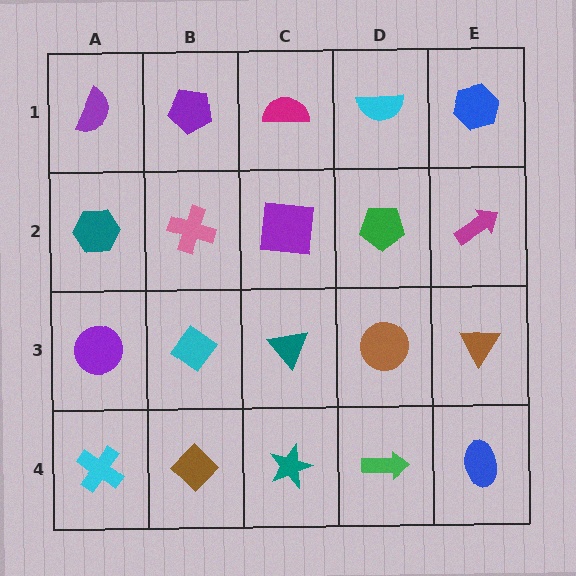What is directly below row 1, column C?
A purple square.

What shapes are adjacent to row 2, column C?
A magenta semicircle (row 1, column C), a teal triangle (row 3, column C), a pink cross (row 2, column B), a green pentagon (row 2, column D).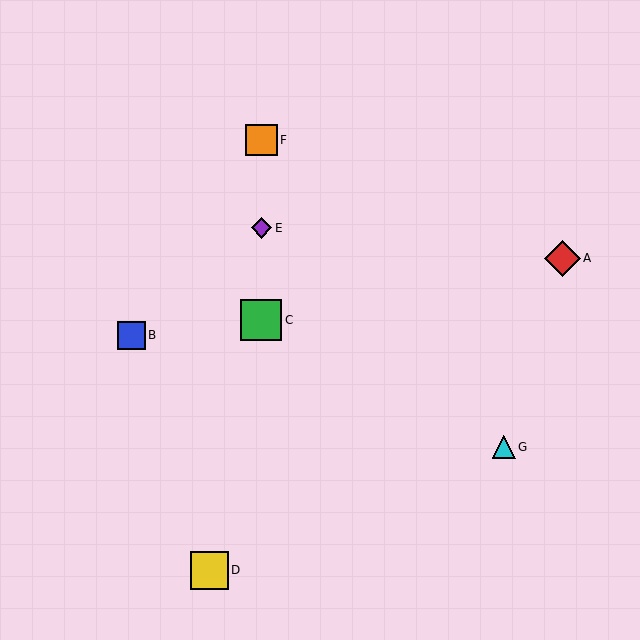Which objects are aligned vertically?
Objects C, E, F are aligned vertically.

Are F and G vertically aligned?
No, F is at x≈261 and G is at x≈504.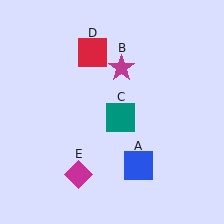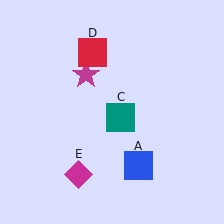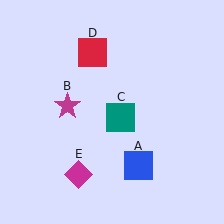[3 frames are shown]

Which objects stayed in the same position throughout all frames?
Blue square (object A) and teal square (object C) and red square (object D) and magenta diamond (object E) remained stationary.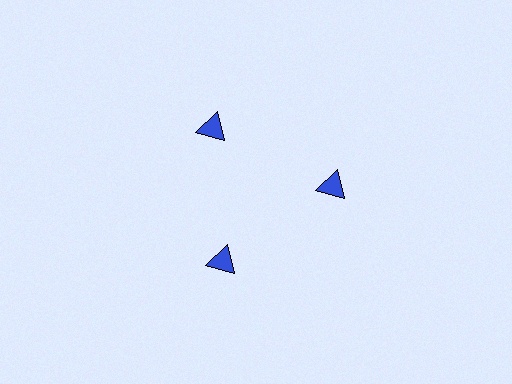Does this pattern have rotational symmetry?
Yes, this pattern has 3-fold rotational symmetry. It looks the same after rotating 120 degrees around the center.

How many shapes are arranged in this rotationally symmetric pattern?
There are 3 shapes, arranged in 3 groups of 1.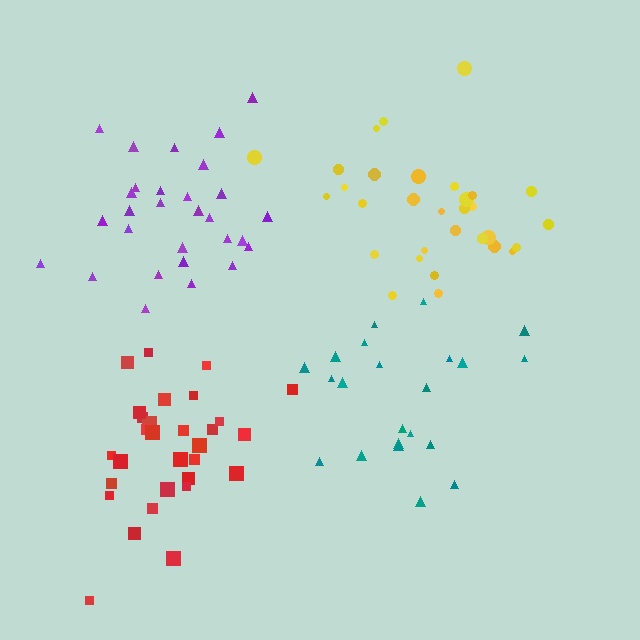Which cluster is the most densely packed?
Red.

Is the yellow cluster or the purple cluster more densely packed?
Purple.